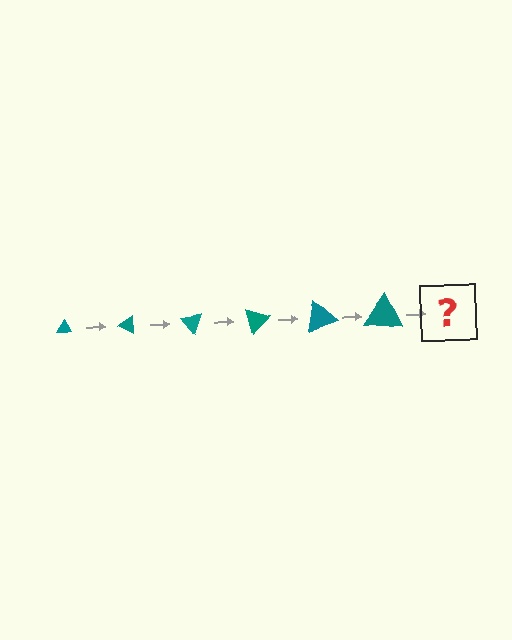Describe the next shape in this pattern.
It should be a triangle, larger than the previous one and rotated 150 degrees from the start.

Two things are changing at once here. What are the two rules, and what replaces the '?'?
The two rules are that the triangle grows larger each step and it rotates 25 degrees each step. The '?' should be a triangle, larger than the previous one and rotated 150 degrees from the start.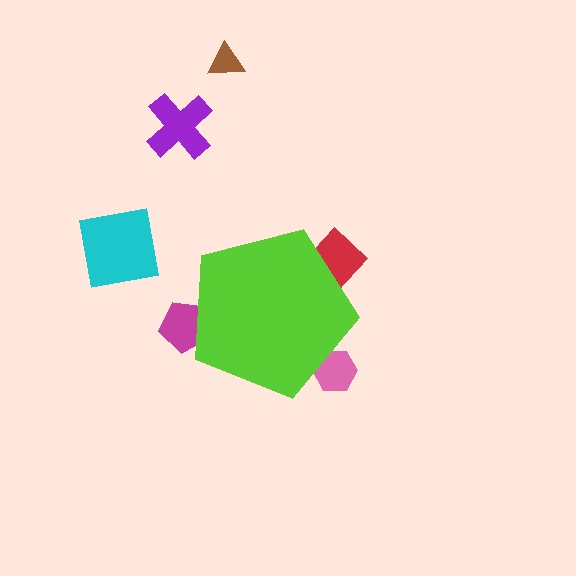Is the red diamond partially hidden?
Yes, the red diamond is partially hidden behind the lime pentagon.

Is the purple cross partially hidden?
No, the purple cross is fully visible.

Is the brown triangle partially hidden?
No, the brown triangle is fully visible.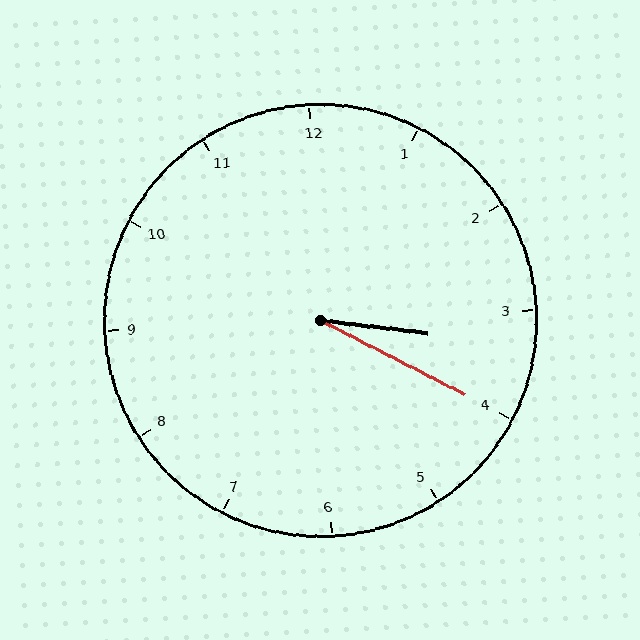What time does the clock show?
3:20.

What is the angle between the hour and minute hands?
Approximately 20 degrees.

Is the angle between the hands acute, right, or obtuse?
It is acute.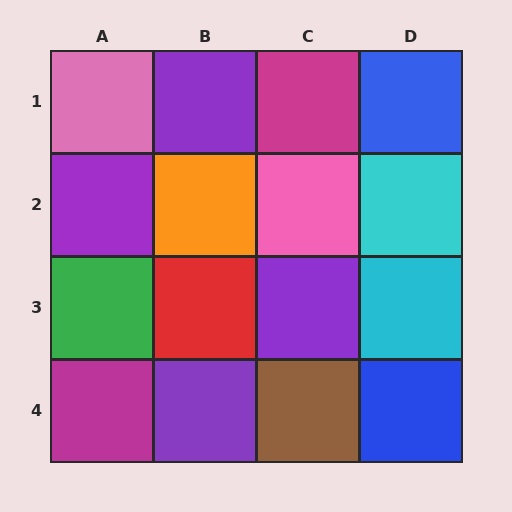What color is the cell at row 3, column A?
Green.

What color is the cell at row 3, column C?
Purple.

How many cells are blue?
2 cells are blue.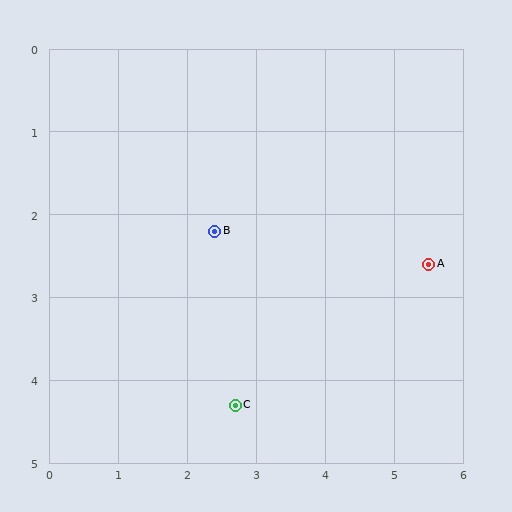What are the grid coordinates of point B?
Point B is at approximately (2.4, 2.2).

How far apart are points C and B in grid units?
Points C and B are about 2.1 grid units apart.